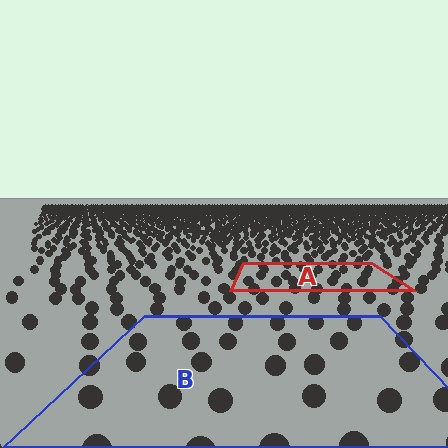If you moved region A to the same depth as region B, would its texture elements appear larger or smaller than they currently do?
They would appear larger. At a closer depth, the same texture elements are projected at a bigger on-screen size.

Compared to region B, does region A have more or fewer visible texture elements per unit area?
Region A has more texture elements per unit area — they are packed more densely because it is farther away.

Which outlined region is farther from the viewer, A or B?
Region A is farther from the viewer — the texture elements inside it appear smaller and more densely packed.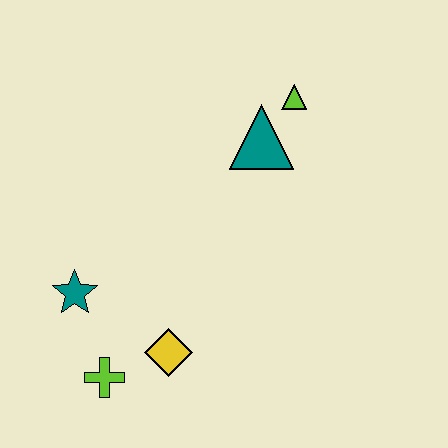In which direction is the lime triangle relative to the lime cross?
The lime triangle is above the lime cross.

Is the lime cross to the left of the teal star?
No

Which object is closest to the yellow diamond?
The lime cross is closest to the yellow diamond.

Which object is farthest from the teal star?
The lime triangle is farthest from the teal star.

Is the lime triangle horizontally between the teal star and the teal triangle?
No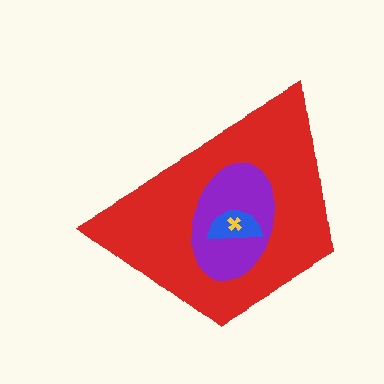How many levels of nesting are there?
4.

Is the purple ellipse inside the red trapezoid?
Yes.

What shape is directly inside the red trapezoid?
The purple ellipse.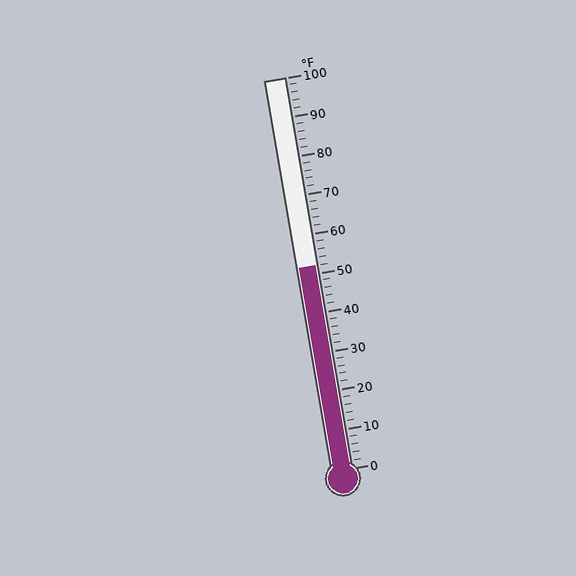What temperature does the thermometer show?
The thermometer shows approximately 52°F.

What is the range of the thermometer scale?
The thermometer scale ranges from 0°F to 100°F.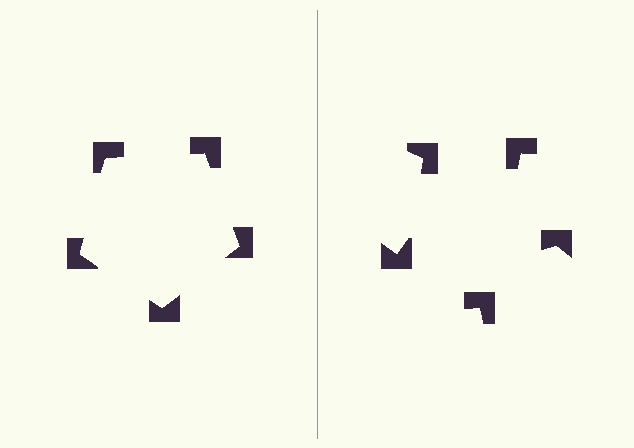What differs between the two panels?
The notched squares are positioned identically on both sides; only the wedge orientations differ. On the left they align to a pentagon; on the right they are misaligned.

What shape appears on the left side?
An illusory pentagon.